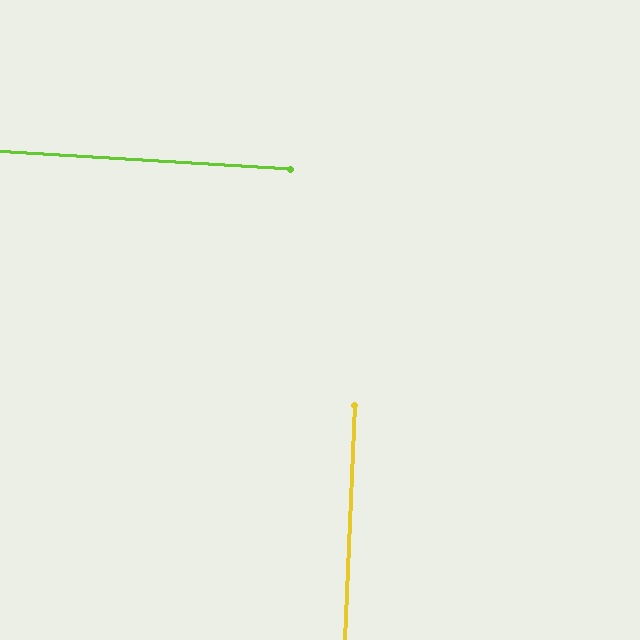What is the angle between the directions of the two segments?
Approximately 89 degrees.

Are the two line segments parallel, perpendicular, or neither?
Perpendicular — they meet at approximately 89°.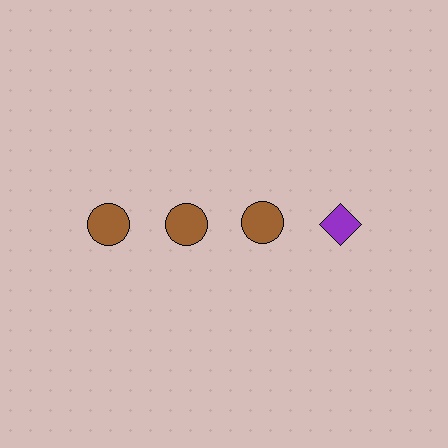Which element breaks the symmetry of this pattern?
The purple diamond in the top row, second from right column breaks the symmetry. All other shapes are brown circles.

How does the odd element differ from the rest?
It differs in both color (purple instead of brown) and shape (diamond instead of circle).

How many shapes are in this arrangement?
There are 4 shapes arranged in a grid pattern.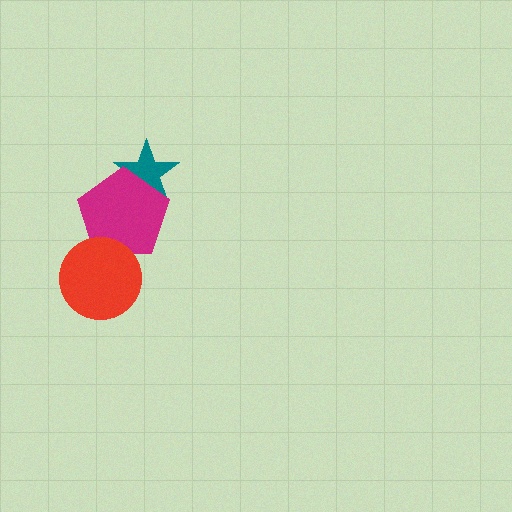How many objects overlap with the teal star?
1 object overlaps with the teal star.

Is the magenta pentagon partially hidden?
Yes, it is partially covered by another shape.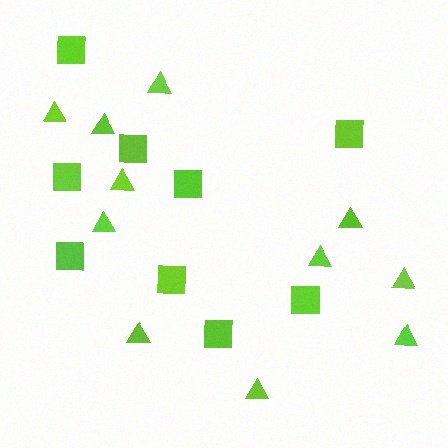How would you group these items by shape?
There are 2 groups: one group of squares (9) and one group of triangles (11).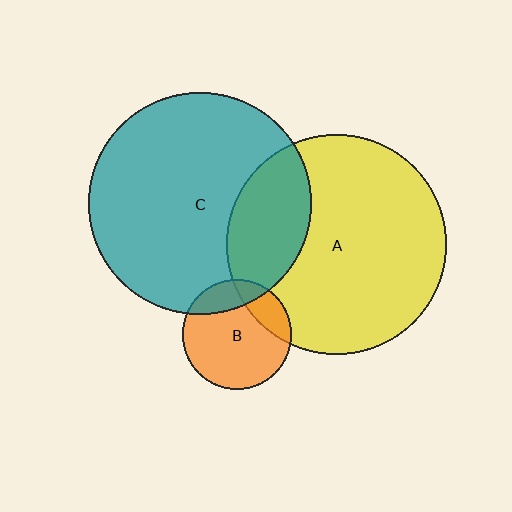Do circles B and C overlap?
Yes.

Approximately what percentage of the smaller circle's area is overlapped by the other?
Approximately 20%.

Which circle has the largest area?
Circle C (teal).